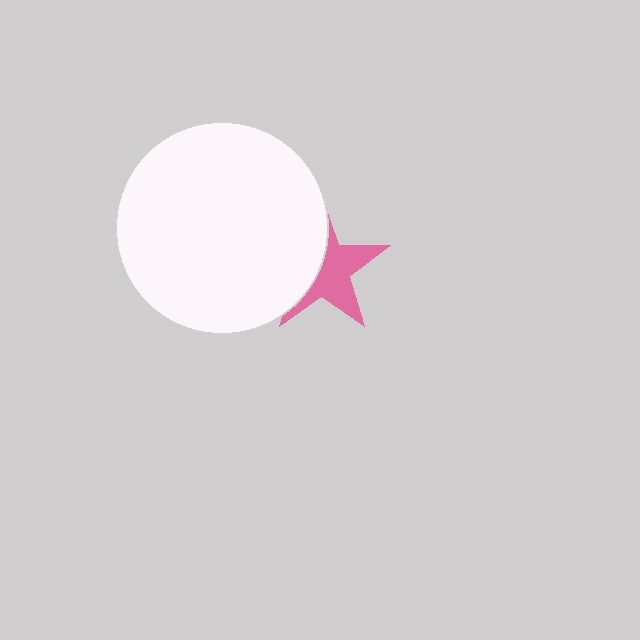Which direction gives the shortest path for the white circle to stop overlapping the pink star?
Moving left gives the shortest separation.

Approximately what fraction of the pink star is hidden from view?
Roughly 47% of the pink star is hidden behind the white circle.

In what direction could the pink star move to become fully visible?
The pink star could move right. That would shift it out from behind the white circle entirely.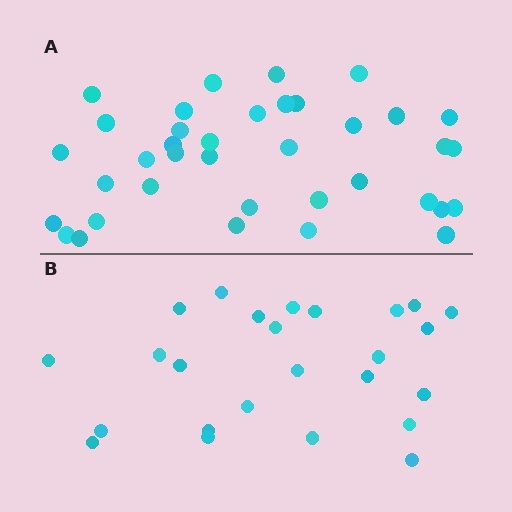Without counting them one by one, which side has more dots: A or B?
Region A (the top region) has more dots.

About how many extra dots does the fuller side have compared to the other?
Region A has roughly 12 or so more dots than region B.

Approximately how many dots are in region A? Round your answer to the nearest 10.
About 40 dots. (The exact count is 37, which rounds to 40.)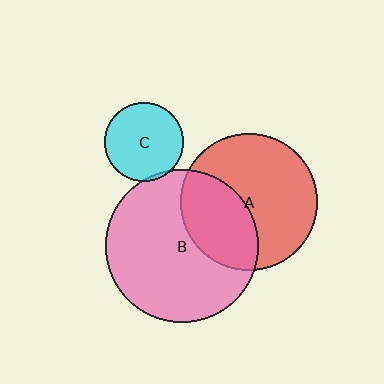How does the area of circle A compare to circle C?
Approximately 3.0 times.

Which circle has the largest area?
Circle B (pink).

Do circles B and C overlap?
Yes.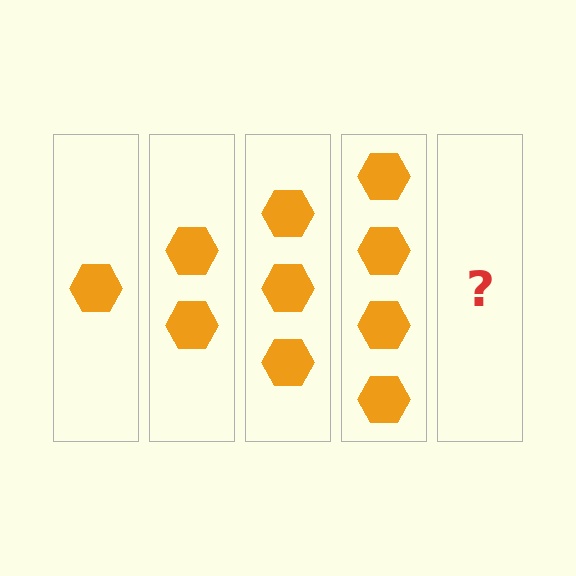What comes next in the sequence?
The next element should be 5 hexagons.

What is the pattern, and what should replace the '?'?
The pattern is that each step adds one more hexagon. The '?' should be 5 hexagons.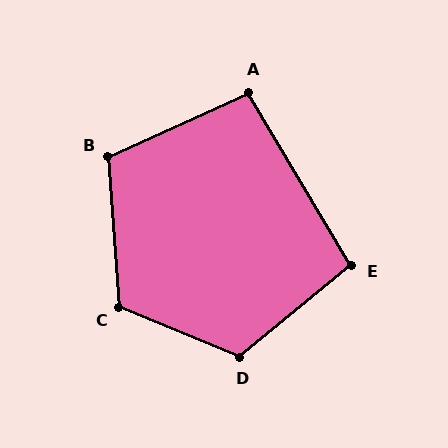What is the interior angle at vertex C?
Approximately 117 degrees (obtuse).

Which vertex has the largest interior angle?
D, at approximately 118 degrees.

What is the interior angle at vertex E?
Approximately 99 degrees (obtuse).